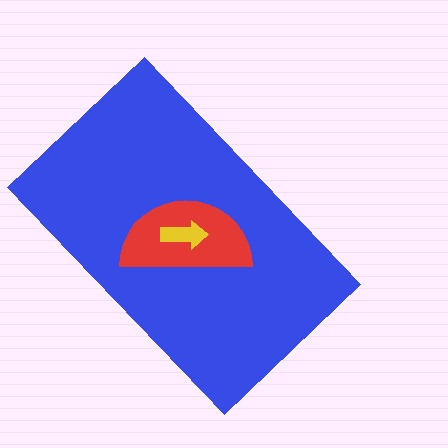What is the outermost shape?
The blue rectangle.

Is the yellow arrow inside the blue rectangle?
Yes.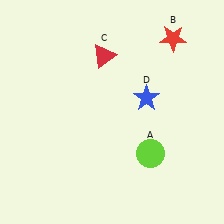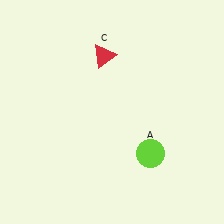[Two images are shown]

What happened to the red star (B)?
The red star (B) was removed in Image 2. It was in the top-right area of Image 1.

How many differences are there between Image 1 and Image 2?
There are 2 differences between the two images.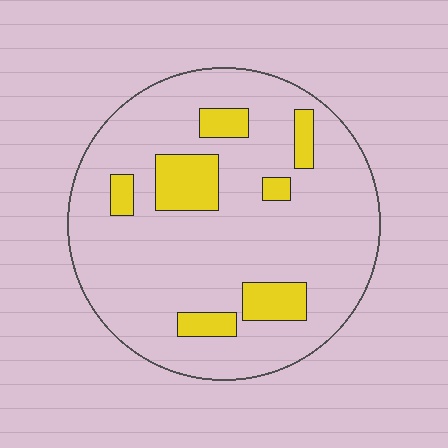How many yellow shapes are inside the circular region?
7.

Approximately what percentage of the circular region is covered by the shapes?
Approximately 15%.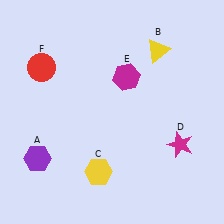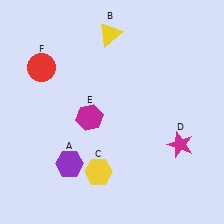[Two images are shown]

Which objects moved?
The objects that moved are: the purple hexagon (A), the yellow triangle (B), the magenta hexagon (E).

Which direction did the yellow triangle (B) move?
The yellow triangle (B) moved left.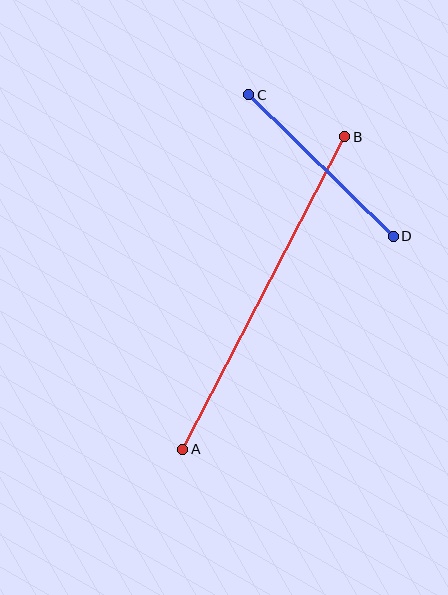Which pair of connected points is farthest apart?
Points A and B are farthest apart.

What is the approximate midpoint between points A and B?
The midpoint is at approximately (264, 293) pixels.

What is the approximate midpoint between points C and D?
The midpoint is at approximately (321, 166) pixels.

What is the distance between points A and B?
The distance is approximately 352 pixels.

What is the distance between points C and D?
The distance is approximately 202 pixels.